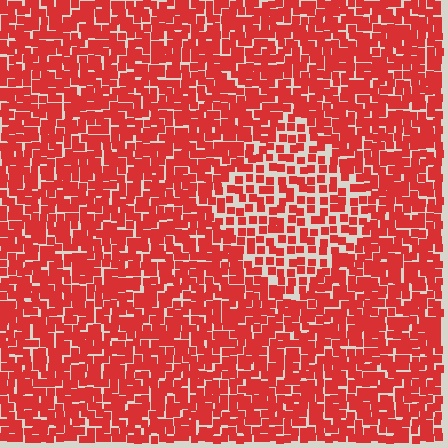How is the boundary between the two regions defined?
The boundary is defined by a change in element density (approximately 1.7x ratio). All elements are the same color, size, and shape.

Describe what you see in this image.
The image contains small red elements arranged at two different densities. A diamond-shaped region is visible where the elements are less densely packed than the surrounding area.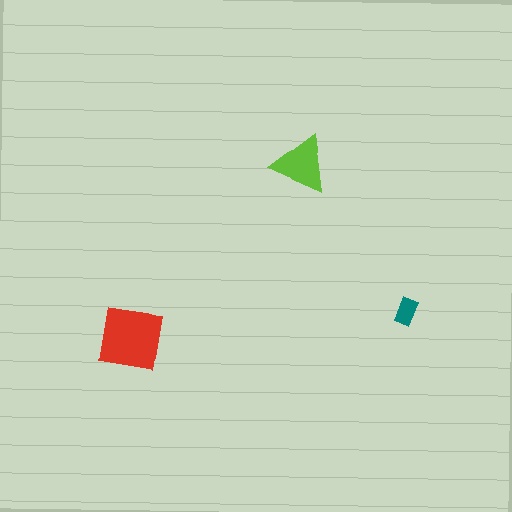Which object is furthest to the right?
The teal rectangle is rightmost.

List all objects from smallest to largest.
The teal rectangle, the lime triangle, the red square.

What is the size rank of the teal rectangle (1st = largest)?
3rd.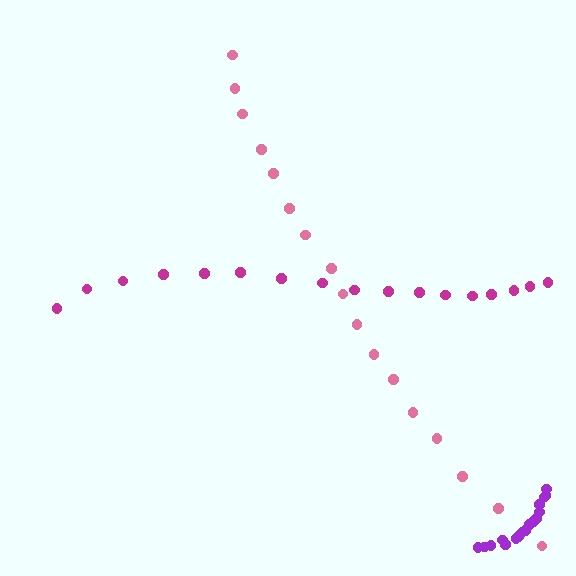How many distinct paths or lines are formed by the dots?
There are 3 distinct paths.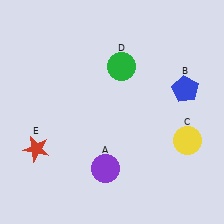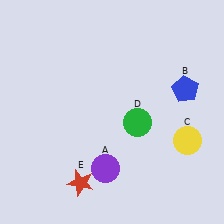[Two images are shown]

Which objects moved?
The objects that moved are: the green circle (D), the red star (E).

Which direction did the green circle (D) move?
The green circle (D) moved down.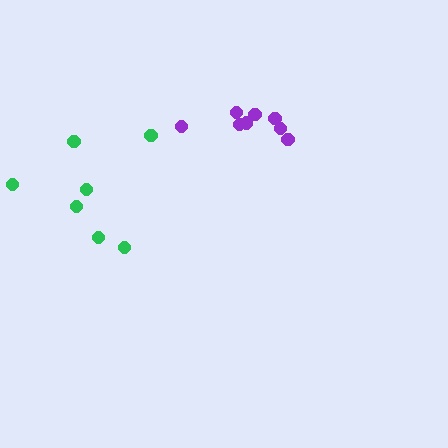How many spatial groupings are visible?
There are 2 spatial groupings.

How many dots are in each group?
Group 1: 7 dots, Group 2: 8 dots (15 total).